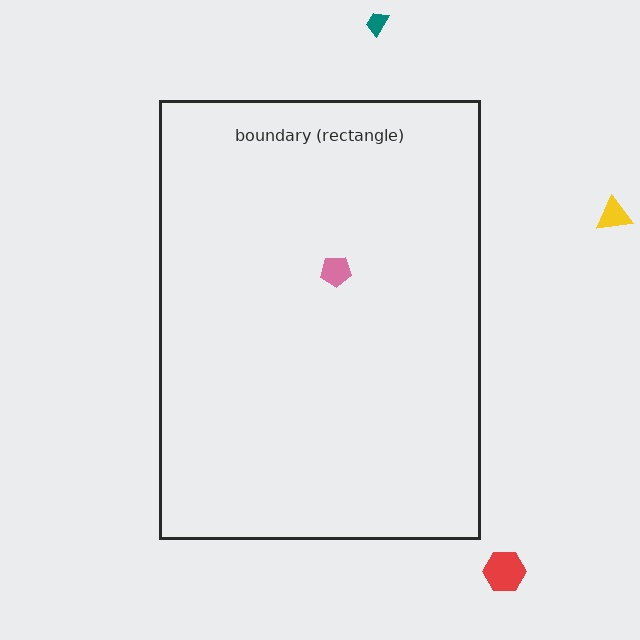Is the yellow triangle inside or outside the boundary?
Outside.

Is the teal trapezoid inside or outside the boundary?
Outside.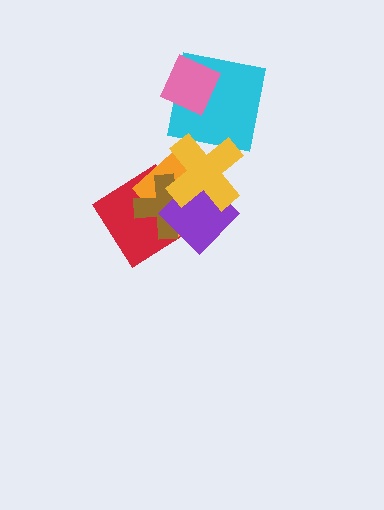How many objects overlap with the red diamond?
3 objects overlap with the red diamond.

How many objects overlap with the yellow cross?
4 objects overlap with the yellow cross.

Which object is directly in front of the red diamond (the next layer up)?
The orange diamond is directly in front of the red diamond.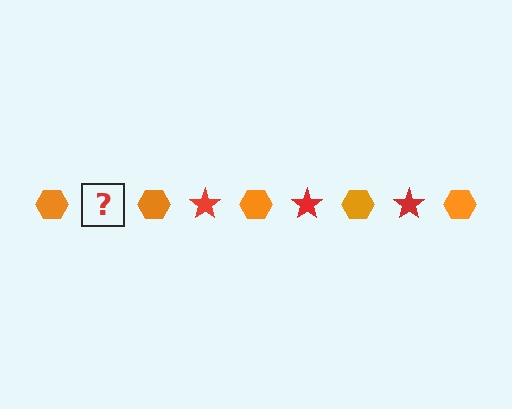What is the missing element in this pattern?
The missing element is a red star.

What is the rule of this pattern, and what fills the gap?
The rule is that the pattern alternates between orange hexagon and red star. The gap should be filled with a red star.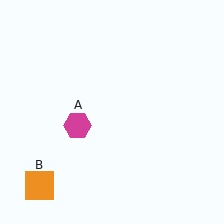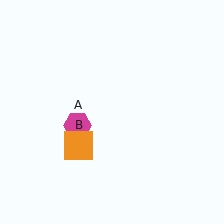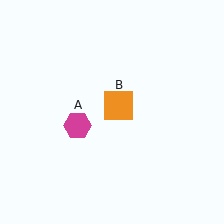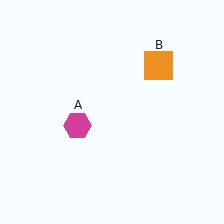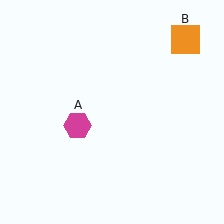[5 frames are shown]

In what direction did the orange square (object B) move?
The orange square (object B) moved up and to the right.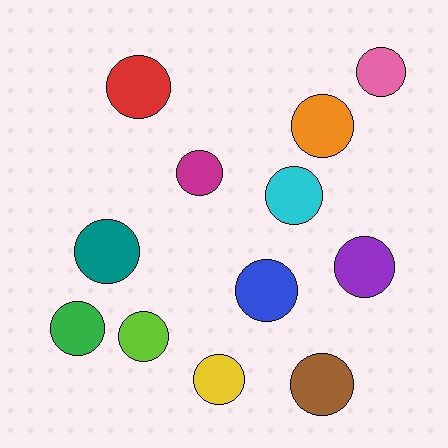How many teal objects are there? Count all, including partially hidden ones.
There is 1 teal object.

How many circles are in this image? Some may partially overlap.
There are 12 circles.